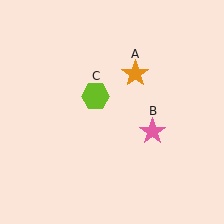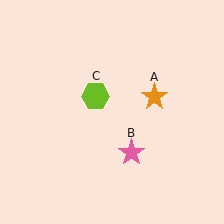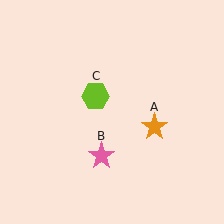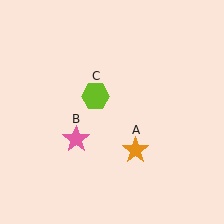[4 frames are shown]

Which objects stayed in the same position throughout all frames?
Lime hexagon (object C) remained stationary.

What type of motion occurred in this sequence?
The orange star (object A), pink star (object B) rotated clockwise around the center of the scene.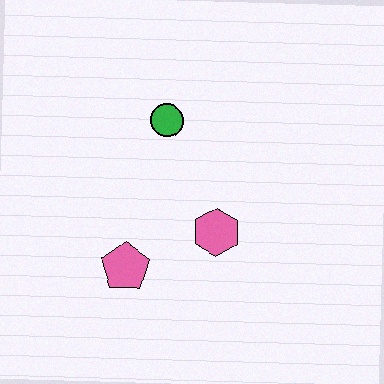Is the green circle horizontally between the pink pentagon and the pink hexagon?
Yes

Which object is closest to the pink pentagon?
The pink hexagon is closest to the pink pentagon.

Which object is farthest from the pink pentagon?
The green circle is farthest from the pink pentagon.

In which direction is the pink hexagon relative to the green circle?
The pink hexagon is below the green circle.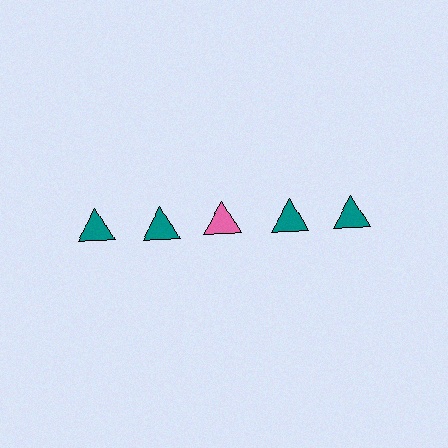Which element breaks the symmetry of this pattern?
The pink triangle in the top row, center column breaks the symmetry. All other shapes are teal triangles.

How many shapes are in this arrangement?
There are 5 shapes arranged in a grid pattern.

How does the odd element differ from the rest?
It has a different color: pink instead of teal.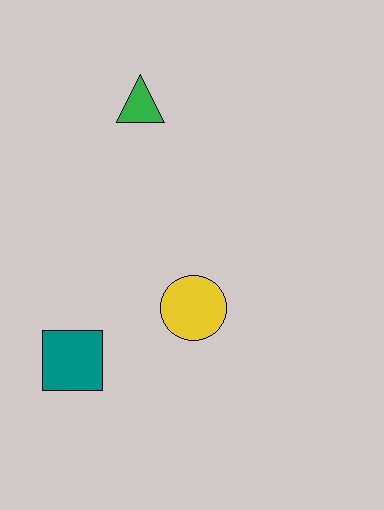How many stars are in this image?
There are no stars.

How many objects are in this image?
There are 3 objects.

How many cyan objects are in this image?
There are no cyan objects.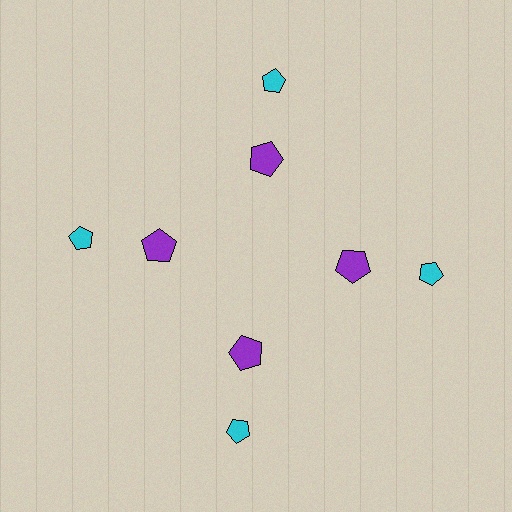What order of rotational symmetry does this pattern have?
This pattern has 4-fold rotational symmetry.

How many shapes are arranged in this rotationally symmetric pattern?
There are 8 shapes, arranged in 4 groups of 2.